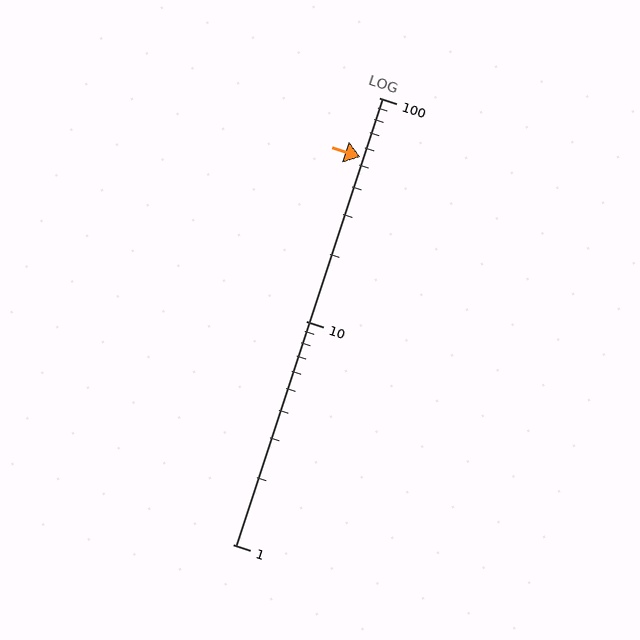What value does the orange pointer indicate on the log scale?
The pointer indicates approximately 54.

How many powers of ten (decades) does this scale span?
The scale spans 2 decades, from 1 to 100.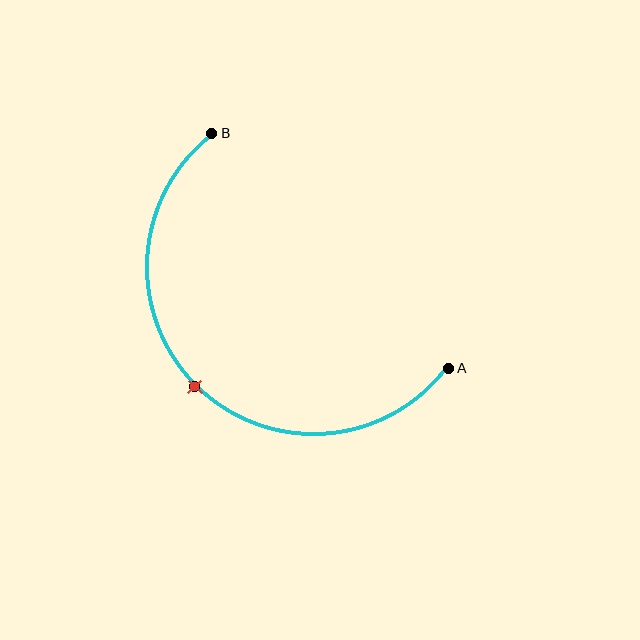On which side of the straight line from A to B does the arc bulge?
The arc bulges below and to the left of the straight line connecting A and B.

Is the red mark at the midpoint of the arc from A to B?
Yes. The red mark lies on the arc at equal arc-length from both A and B — it is the arc midpoint.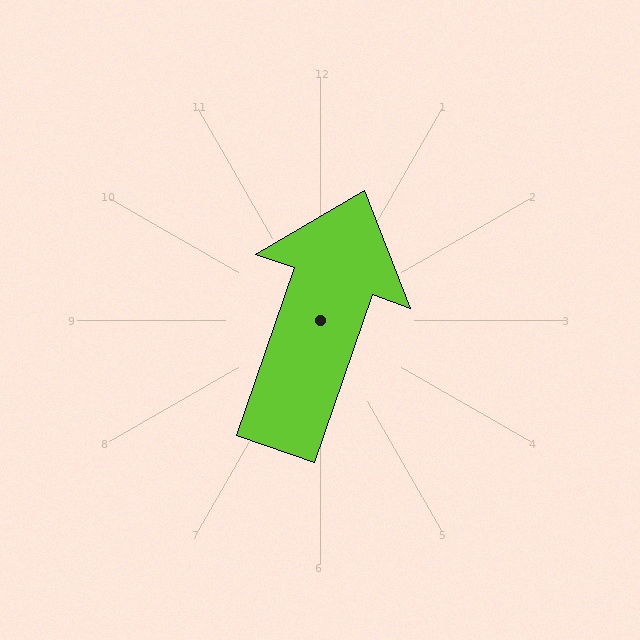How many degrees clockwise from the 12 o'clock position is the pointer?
Approximately 19 degrees.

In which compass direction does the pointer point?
North.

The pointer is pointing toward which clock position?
Roughly 1 o'clock.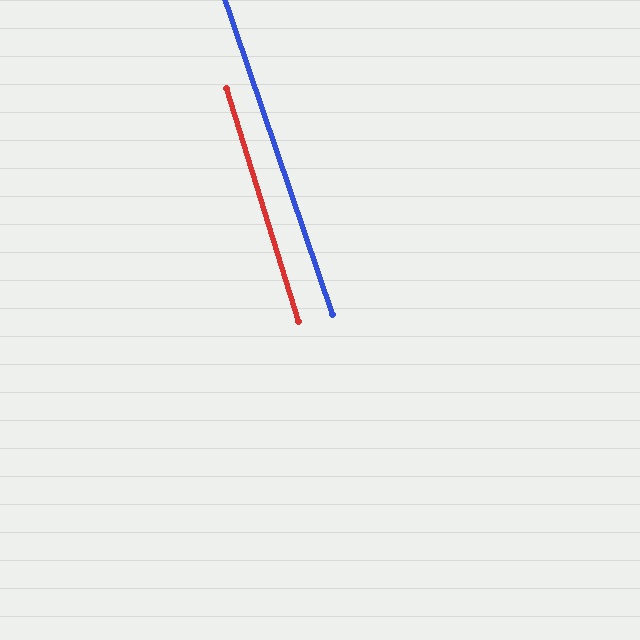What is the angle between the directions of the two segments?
Approximately 2 degrees.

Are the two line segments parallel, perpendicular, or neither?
Parallel — their directions differ by only 1.5°.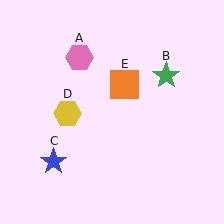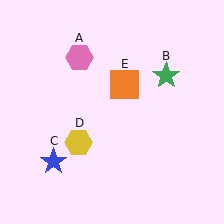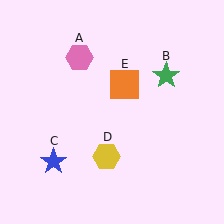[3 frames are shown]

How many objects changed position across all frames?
1 object changed position: yellow hexagon (object D).